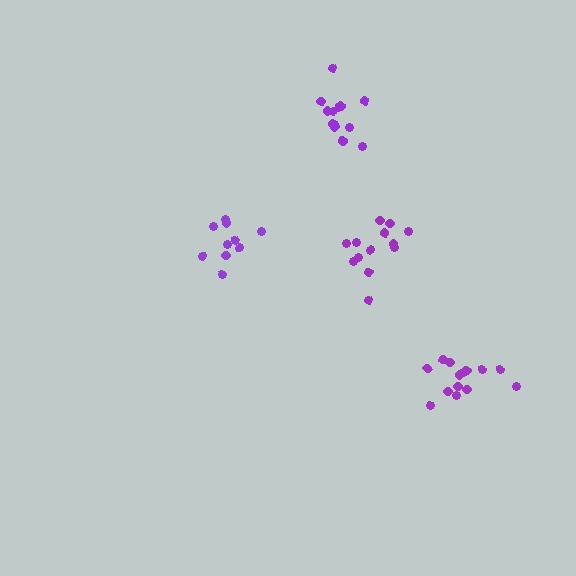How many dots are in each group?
Group 1: 14 dots, Group 2: 13 dots, Group 3: 10 dots, Group 4: 13 dots (50 total).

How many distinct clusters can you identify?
There are 4 distinct clusters.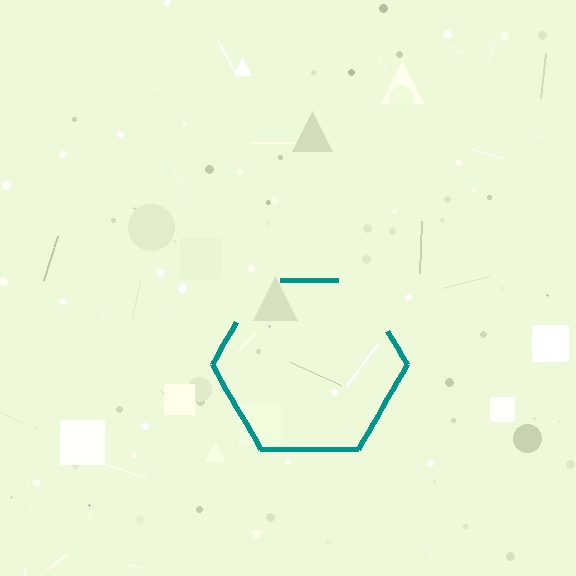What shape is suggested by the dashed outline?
The dashed outline suggests a hexagon.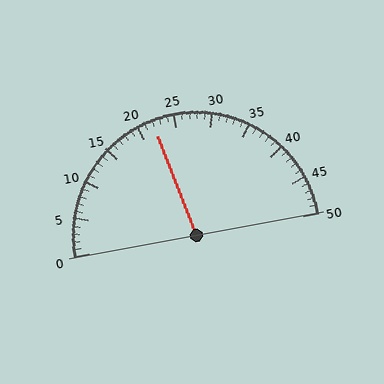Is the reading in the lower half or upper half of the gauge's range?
The reading is in the lower half of the range (0 to 50).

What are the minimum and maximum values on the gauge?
The gauge ranges from 0 to 50.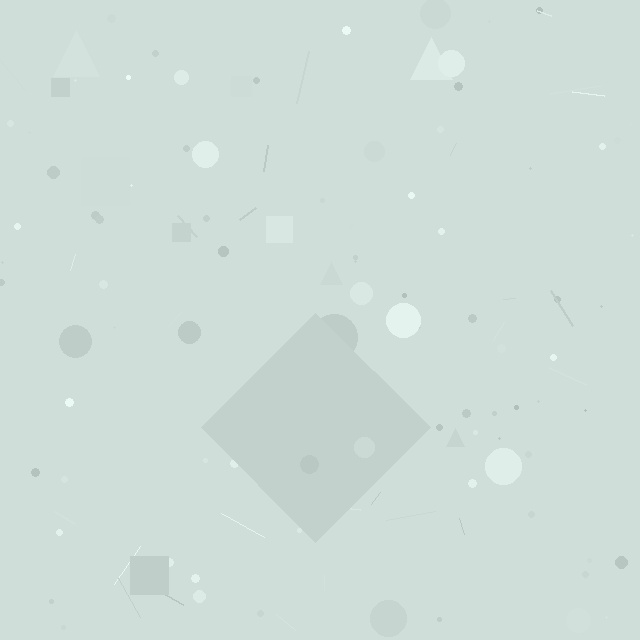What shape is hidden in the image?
A diamond is hidden in the image.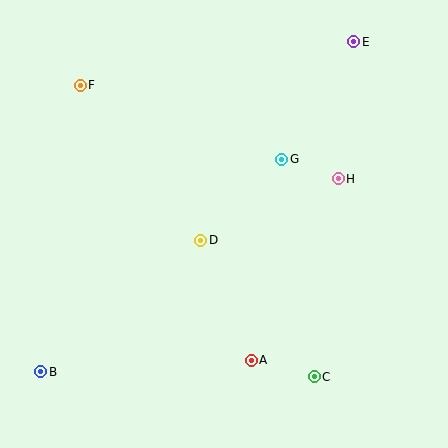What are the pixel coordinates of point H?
Point H is at (338, 179).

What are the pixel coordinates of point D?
Point D is at (201, 240).